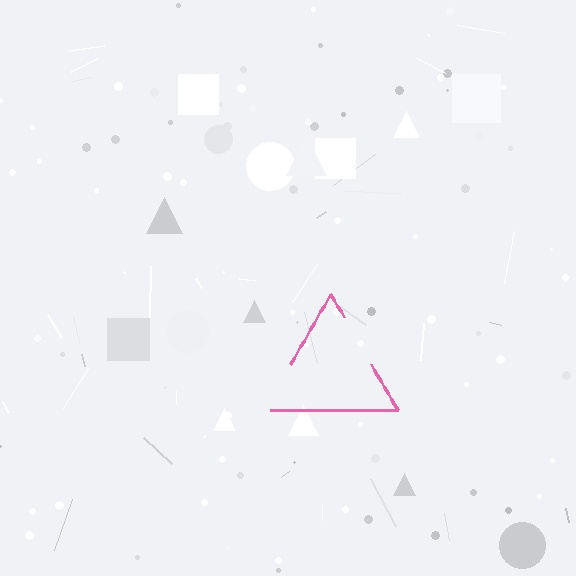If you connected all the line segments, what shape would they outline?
They would outline a triangle.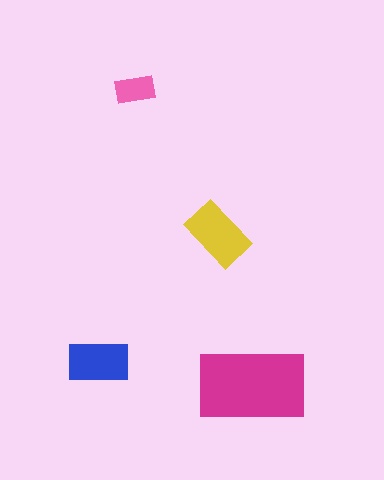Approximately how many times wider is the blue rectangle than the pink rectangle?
About 1.5 times wider.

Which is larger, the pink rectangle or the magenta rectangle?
The magenta one.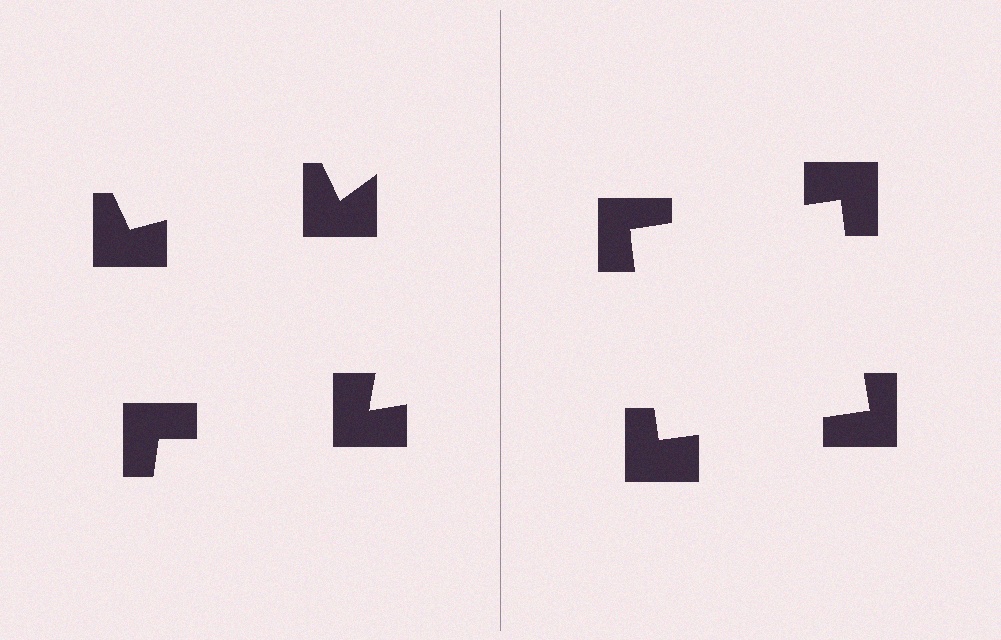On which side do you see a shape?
An illusory square appears on the right side. On the left side the wedge cuts are rotated, so no coherent shape forms.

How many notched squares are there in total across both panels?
8 — 4 on each side.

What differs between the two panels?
The notched squares are positioned identically on both sides; only the wedge orientations differ. On the right they align to a square; on the left they are misaligned.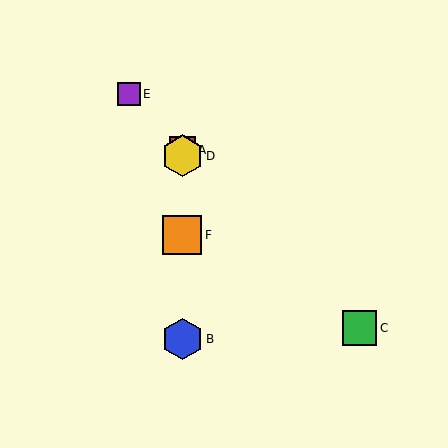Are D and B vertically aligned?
Yes, both are at x≈182.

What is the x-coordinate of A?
Object A is at x≈182.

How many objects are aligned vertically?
4 objects (A, B, D, F) are aligned vertically.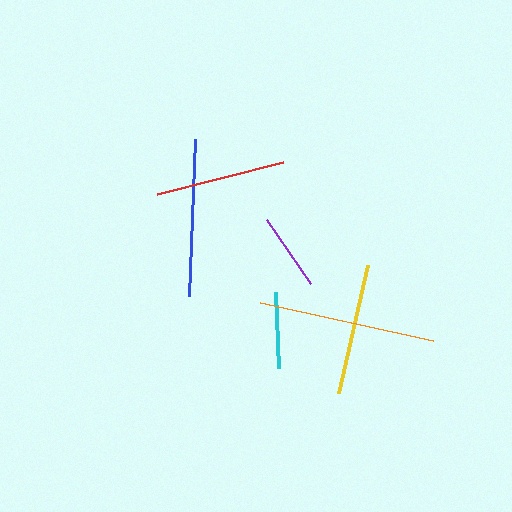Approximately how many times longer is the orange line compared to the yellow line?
The orange line is approximately 1.3 times the length of the yellow line.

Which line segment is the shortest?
The cyan line is the shortest at approximately 76 pixels.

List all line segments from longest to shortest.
From longest to shortest: orange, blue, yellow, red, purple, cyan.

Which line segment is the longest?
The orange line is the longest at approximately 176 pixels.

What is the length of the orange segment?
The orange segment is approximately 176 pixels long.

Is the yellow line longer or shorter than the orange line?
The orange line is longer than the yellow line.